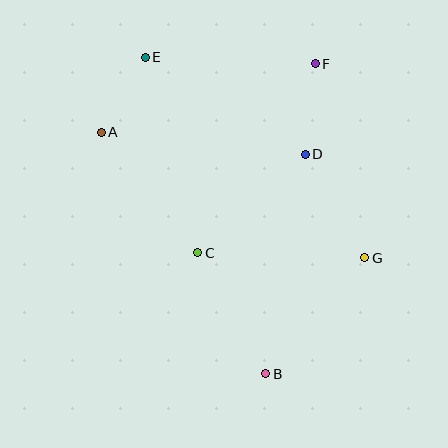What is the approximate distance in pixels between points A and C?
The distance between A and C is approximately 155 pixels.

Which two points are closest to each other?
Points A and E are closest to each other.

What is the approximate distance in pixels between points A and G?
The distance between A and G is approximately 292 pixels.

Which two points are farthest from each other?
Points B and E are farthest from each other.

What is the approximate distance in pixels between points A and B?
The distance between A and B is approximately 292 pixels.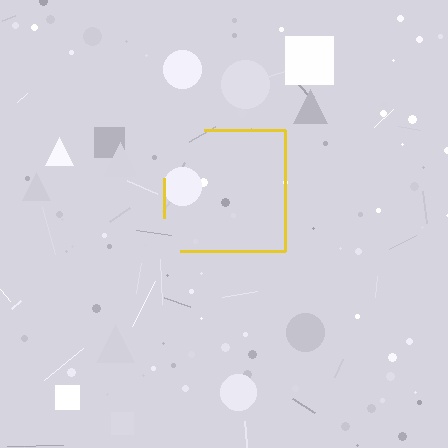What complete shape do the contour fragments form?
The contour fragments form a square.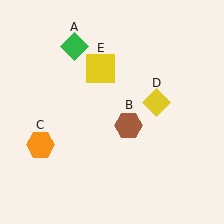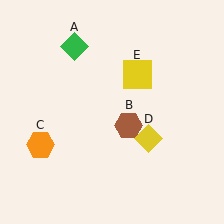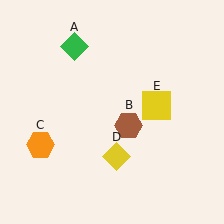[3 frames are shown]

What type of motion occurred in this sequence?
The yellow diamond (object D), yellow square (object E) rotated clockwise around the center of the scene.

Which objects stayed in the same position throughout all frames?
Green diamond (object A) and brown hexagon (object B) and orange hexagon (object C) remained stationary.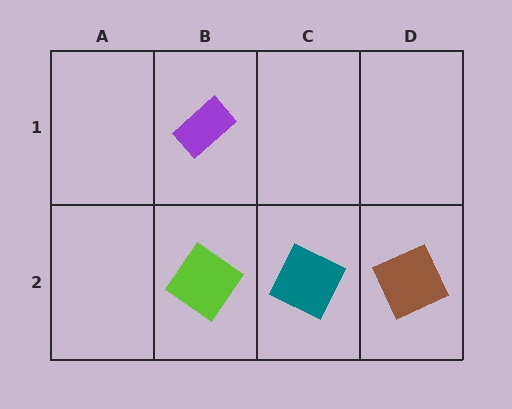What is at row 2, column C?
A teal square.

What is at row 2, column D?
A brown square.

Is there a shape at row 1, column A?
No, that cell is empty.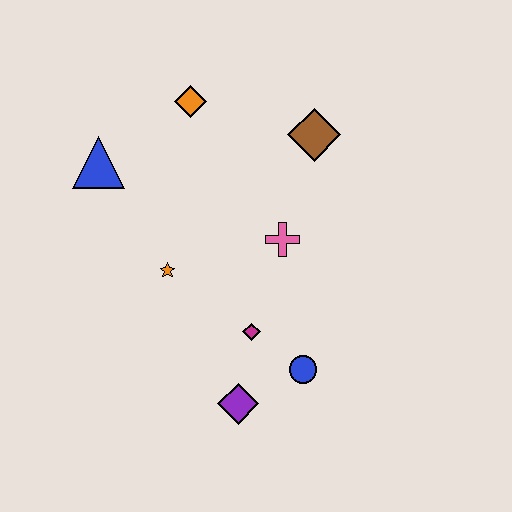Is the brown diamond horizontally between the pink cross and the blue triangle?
No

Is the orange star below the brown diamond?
Yes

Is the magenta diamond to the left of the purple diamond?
No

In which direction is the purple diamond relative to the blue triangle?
The purple diamond is below the blue triangle.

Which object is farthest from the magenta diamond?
The orange diamond is farthest from the magenta diamond.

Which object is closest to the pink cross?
The magenta diamond is closest to the pink cross.